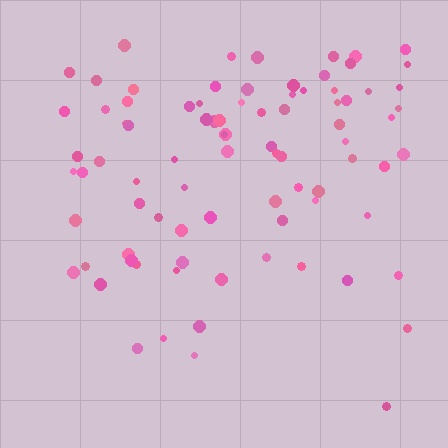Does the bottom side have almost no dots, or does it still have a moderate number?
Still a moderate number, just noticeably fewer than the top.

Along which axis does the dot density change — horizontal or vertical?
Vertical.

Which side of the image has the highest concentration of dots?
The top.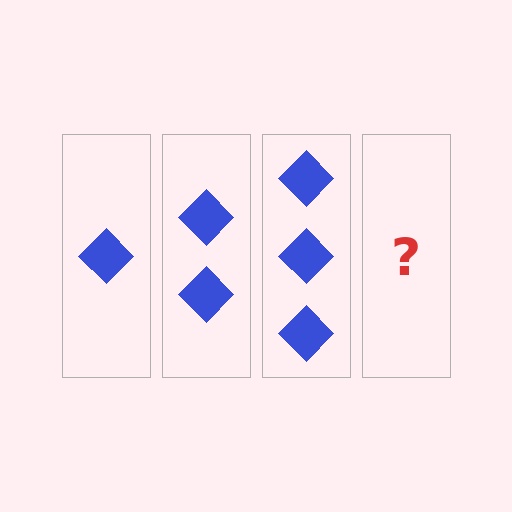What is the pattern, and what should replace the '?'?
The pattern is that each step adds one more diamond. The '?' should be 4 diamonds.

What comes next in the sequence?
The next element should be 4 diamonds.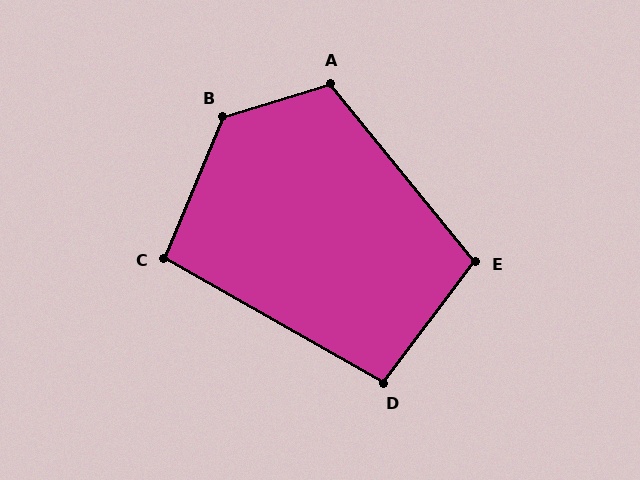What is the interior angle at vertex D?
Approximately 97 degrees (obtuse).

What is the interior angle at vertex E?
Approximately 104 degrees (obtuse).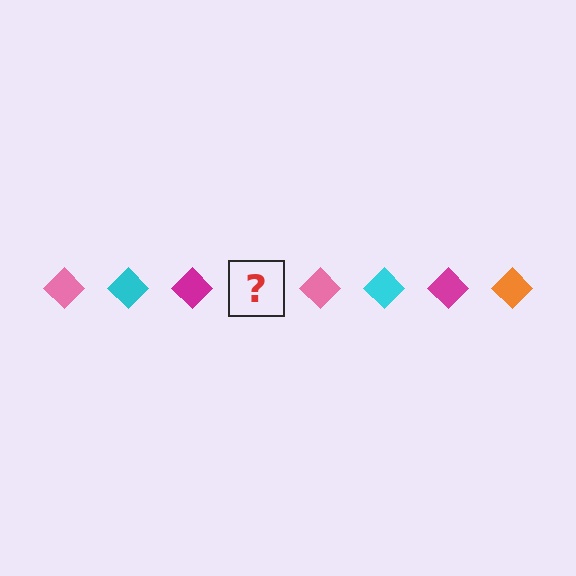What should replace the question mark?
The question mark should be replaced with an orange diamond.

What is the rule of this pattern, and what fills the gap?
The rule is that the pattern cycles through pink, cyan, magenta, orange diamonds. The gap should be filled with an orange diamond.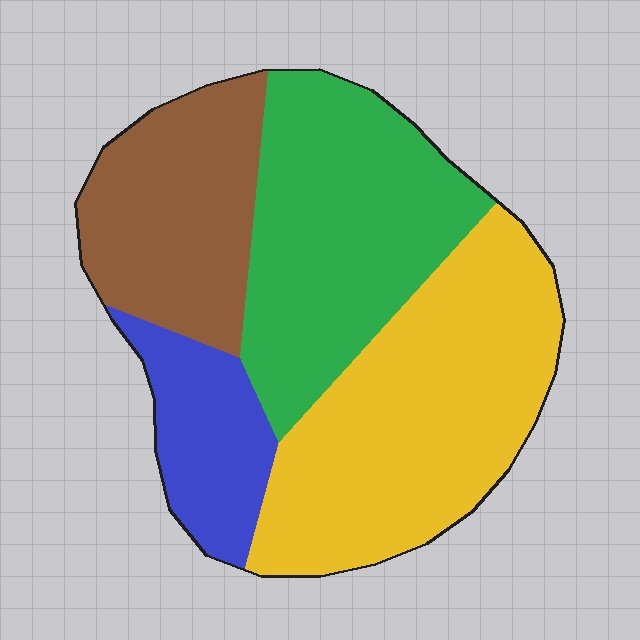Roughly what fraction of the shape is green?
Green takes up about one third (1/3) of the shape.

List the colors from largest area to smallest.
From largest to smallest: yellow, green, brown, blue.